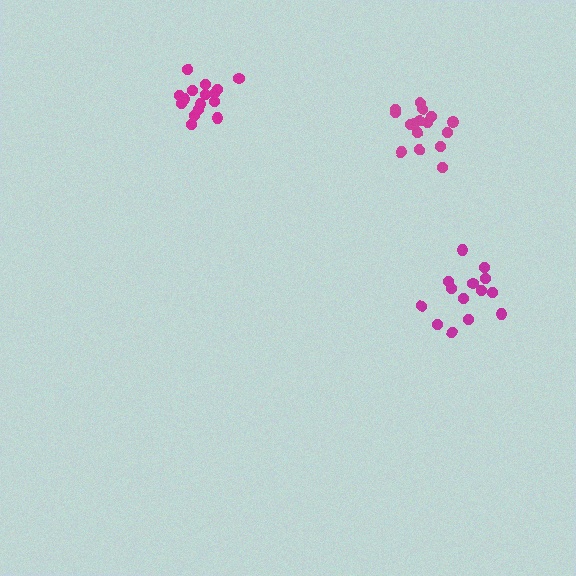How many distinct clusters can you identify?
There are 3 distinct clusters.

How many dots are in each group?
Group 1: 16 dots, Group 2: 16 dots, Group 3: 14 dots (46 total).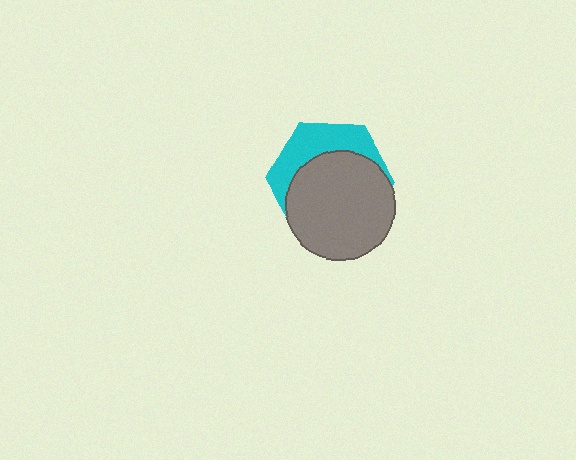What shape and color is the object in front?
The object in front is a gray circle.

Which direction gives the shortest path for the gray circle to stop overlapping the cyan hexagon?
Moving down gives the shortest separation.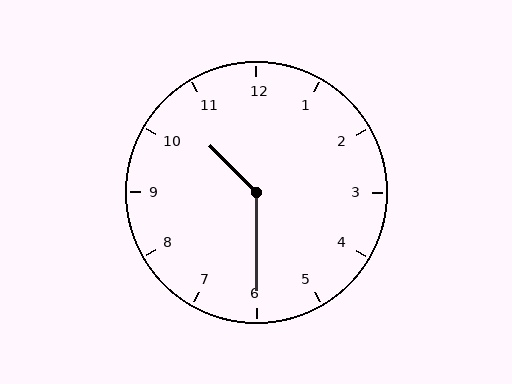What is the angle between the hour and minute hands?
Approximately 135 degrees.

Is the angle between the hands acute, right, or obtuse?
It is obtuse.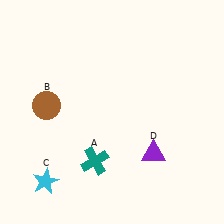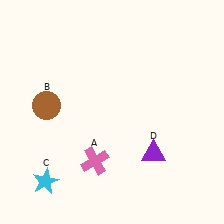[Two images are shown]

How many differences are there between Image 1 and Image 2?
There is 1 difference between the two images.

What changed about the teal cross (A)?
In Image 1, A is teal. In Image 2, it changed to pink.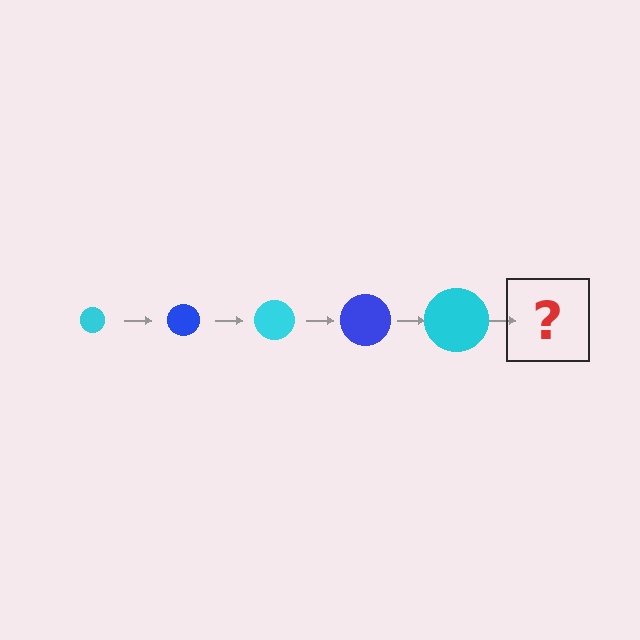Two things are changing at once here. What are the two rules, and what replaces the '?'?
The two rules are that the circle grows larger each step and the color cycles through cyan and blue. The '?' should be a blue circle, larger than the previous one.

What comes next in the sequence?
The next element should be a blue circle, larger than the previous one.